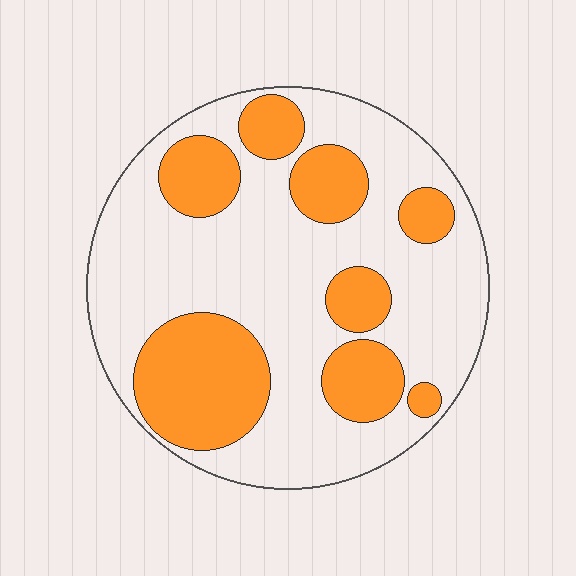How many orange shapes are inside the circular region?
8.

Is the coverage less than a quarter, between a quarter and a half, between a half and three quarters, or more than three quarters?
Between a quarter and a half.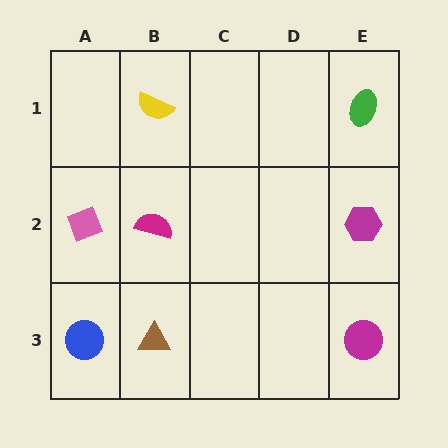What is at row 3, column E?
A magenta circle.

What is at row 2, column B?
A magenta semicircle.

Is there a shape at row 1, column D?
No, that cell is empty.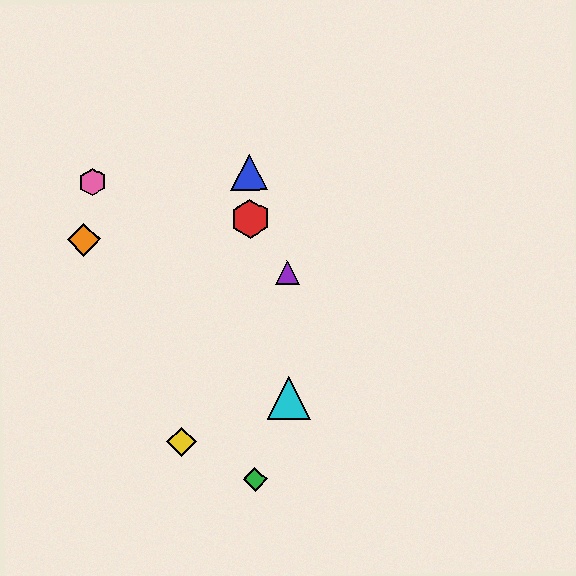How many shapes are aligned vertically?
3 shapes (the red hexagon, the blue triangle, the green diamond) are aligned vertically.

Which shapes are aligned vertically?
The red hexagon, the blue triangle, the green diamond are aligned vertically.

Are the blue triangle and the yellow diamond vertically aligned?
No, the blue triangle is at x≈249 and the yellow diamond is at x≈181.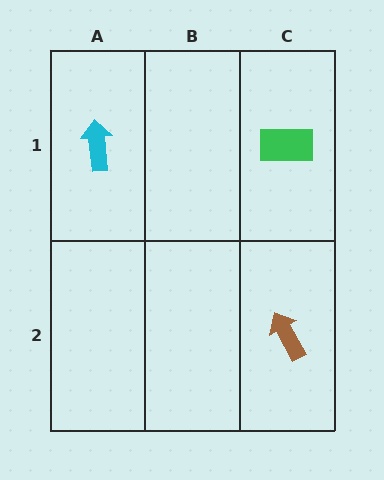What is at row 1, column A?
A cyan arrow.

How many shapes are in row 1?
2 shapes.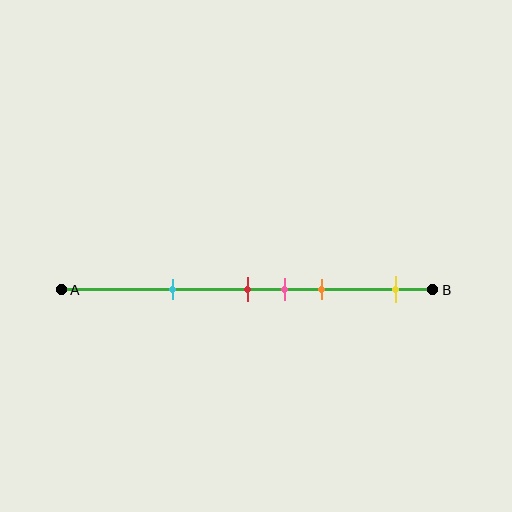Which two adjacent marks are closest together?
The red and pink marks are the closest adjacent pair.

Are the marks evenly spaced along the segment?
No, the marks are not evenly spaced.